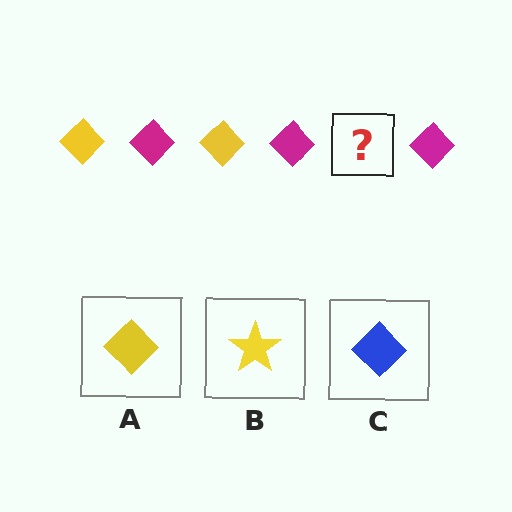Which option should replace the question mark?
Option A.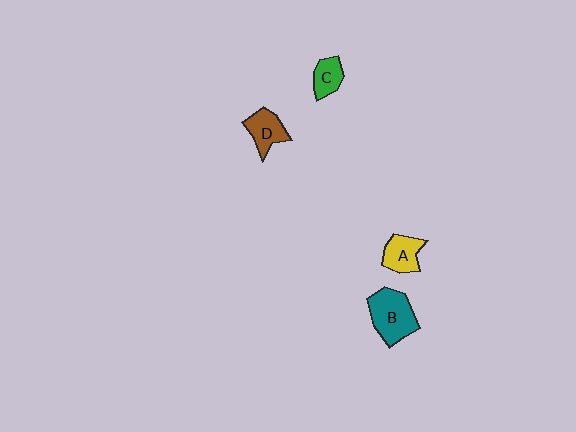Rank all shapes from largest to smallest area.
From largest to smallest: B (teal), D (brown), A (yellow), C (green).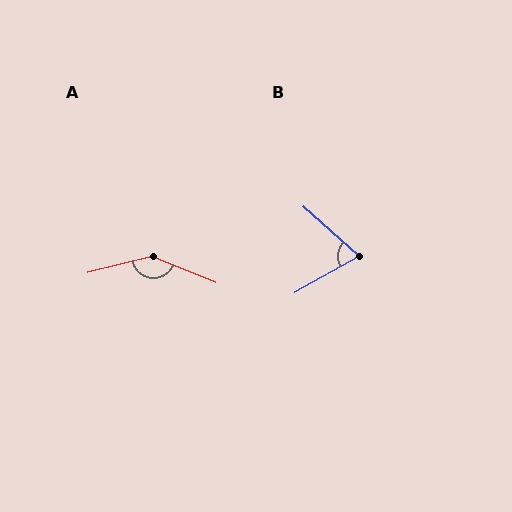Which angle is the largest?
A, at approximately 144 degrees.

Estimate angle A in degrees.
Approximately 144 degrees.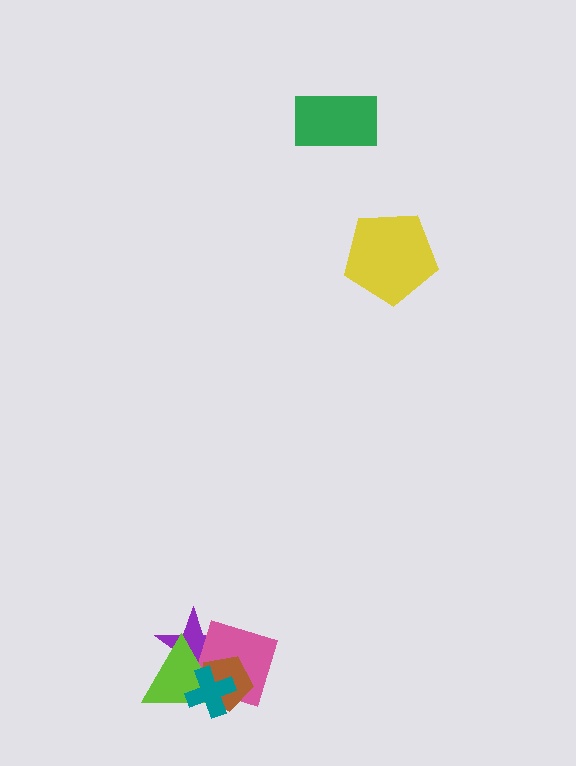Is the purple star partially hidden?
Yes, it is partially covered by another shape.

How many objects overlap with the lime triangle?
4 objects overlap with the lime triangle.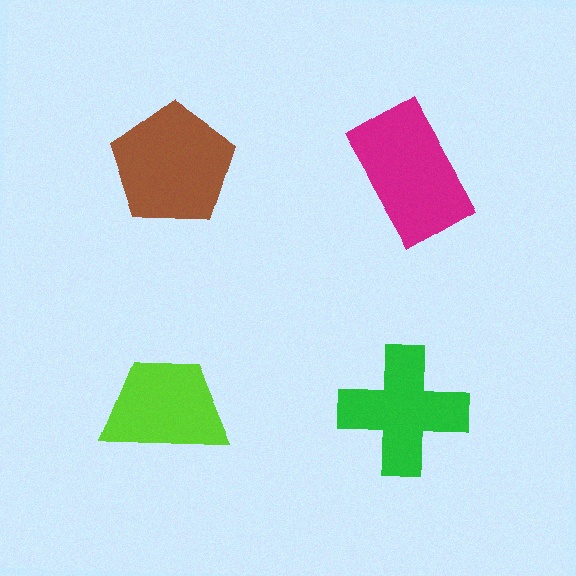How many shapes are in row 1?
2 shapes.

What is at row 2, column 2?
A green cross.